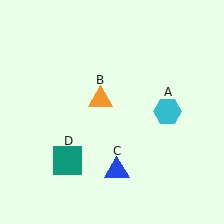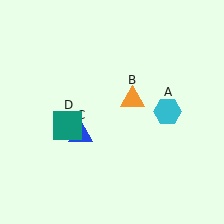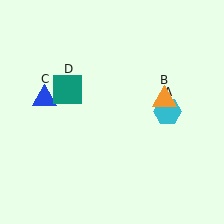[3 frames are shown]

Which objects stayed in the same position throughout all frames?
Cyan hexagon (object A) remained stationary.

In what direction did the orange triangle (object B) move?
The orange triangle (object B) moved right.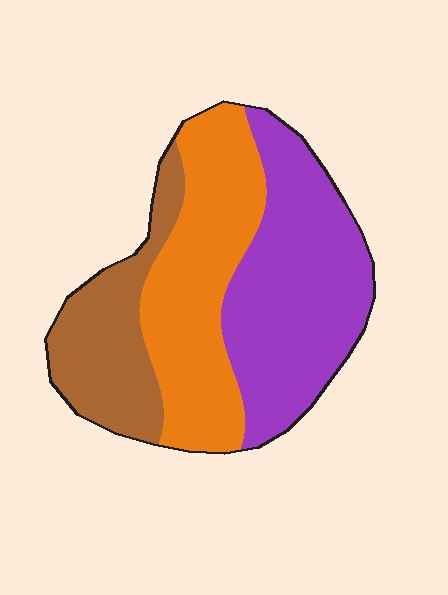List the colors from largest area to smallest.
From largest to smallest: purple, orange, brown.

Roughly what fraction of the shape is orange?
Orange covers around 35% of the shape.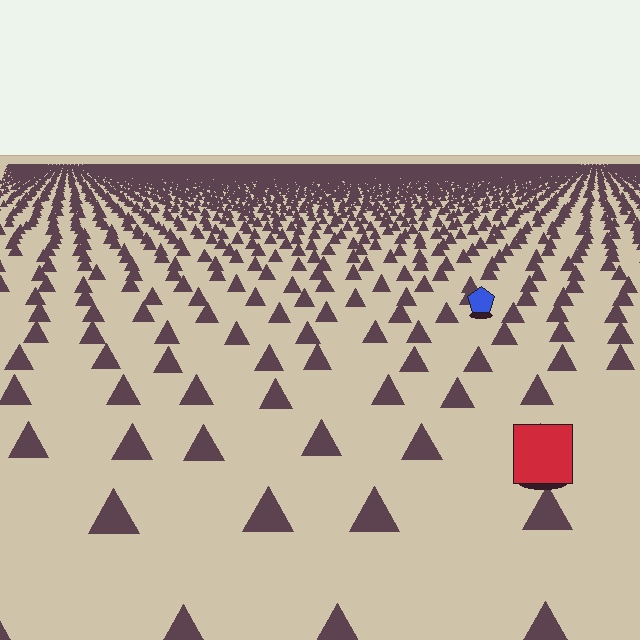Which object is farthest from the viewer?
The blue pentagon is farthest from the viewer. It appears smaller and the ground texture around it is denser.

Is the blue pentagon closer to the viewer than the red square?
No. The red square is closer — you can tell from the texture gradient: the ground texture is coarser near it.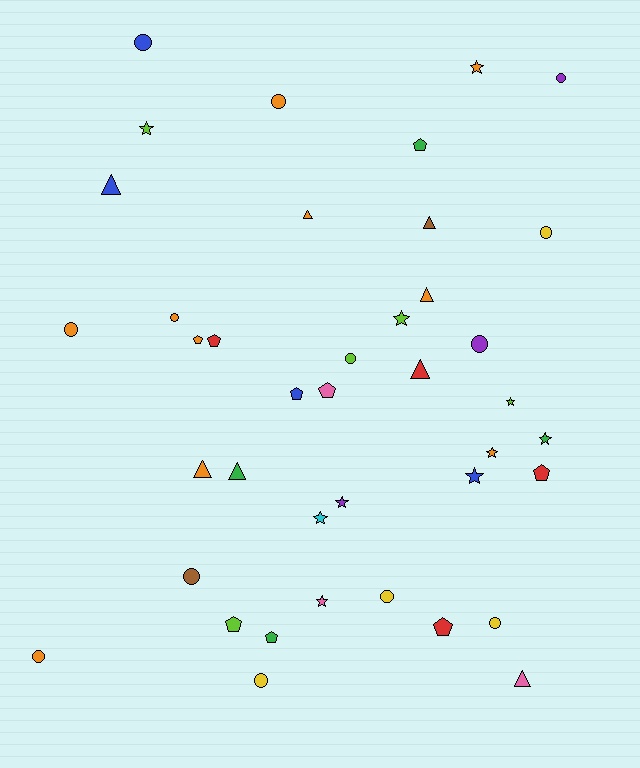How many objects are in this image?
There are 40 objects.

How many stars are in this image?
There are 10 stars.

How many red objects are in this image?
There are 4 red objects.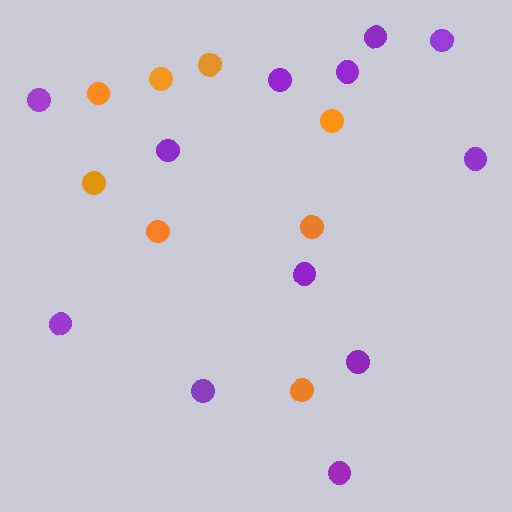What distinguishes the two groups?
There are 2 groups: one group of orange circles (8) and one group of purple circles (12).